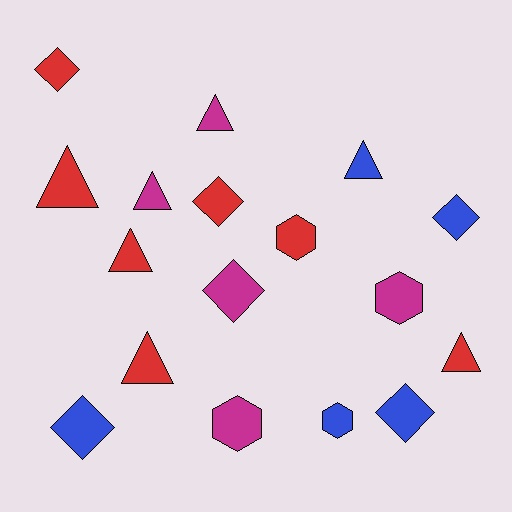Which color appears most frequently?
Red, with 7 objects.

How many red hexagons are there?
There is 1 red hexagon.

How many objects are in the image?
There are 17 objects.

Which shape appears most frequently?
Triangle, with 7 objects.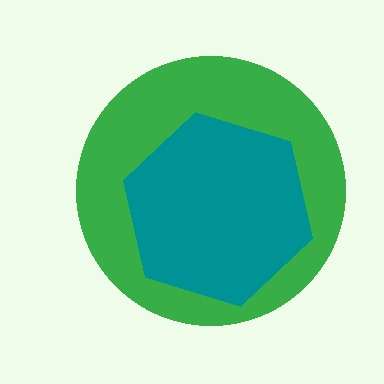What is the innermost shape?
The teal hexagon.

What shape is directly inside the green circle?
The teal hexagon.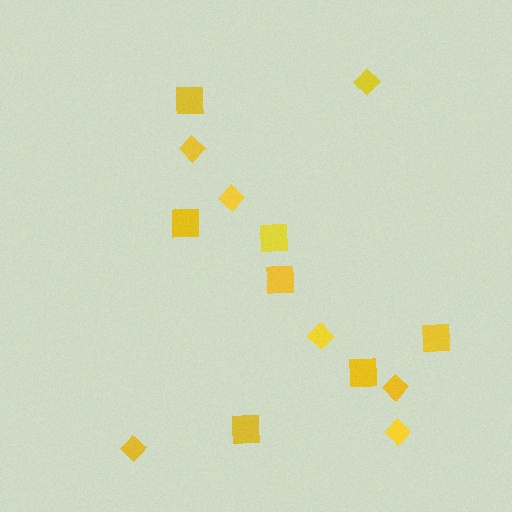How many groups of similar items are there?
There are 2 groups: one group of diamonds (7) and one group of squares (7).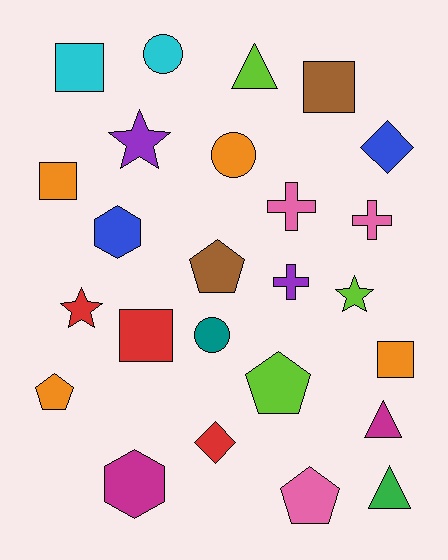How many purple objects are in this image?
There are 2 purple objects.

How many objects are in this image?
There are 25 objects.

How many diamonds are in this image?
There are 2 diamonds.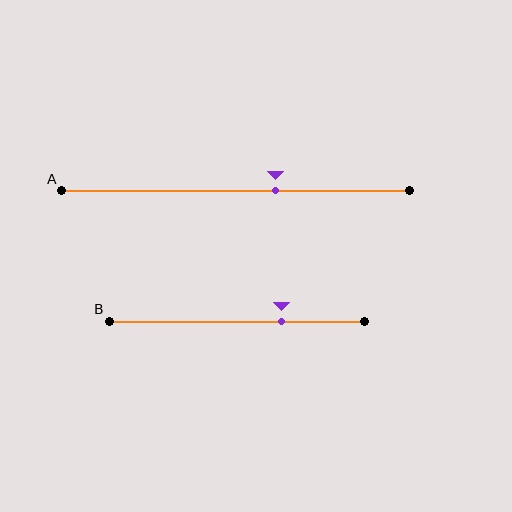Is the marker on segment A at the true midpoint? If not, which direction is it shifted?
No, the marker on segment A is shifted to the right by about 11% of the segment length.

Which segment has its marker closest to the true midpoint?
Segment A has its marker closest to the true midpoint.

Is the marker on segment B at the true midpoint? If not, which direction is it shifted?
No, the marker on segment B is shifted to the right by about 17% of the segment length.